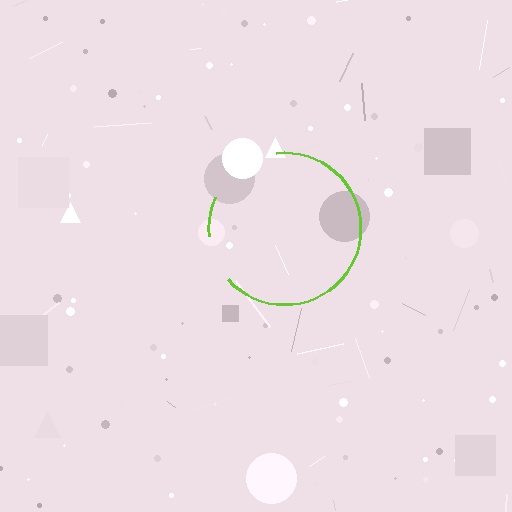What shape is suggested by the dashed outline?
The dashed outline suggests a circle.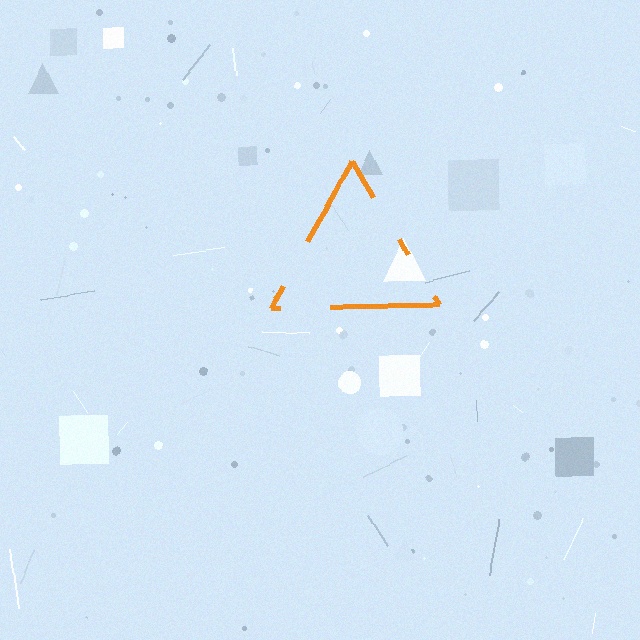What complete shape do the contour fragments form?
The contour fragments form a triangle.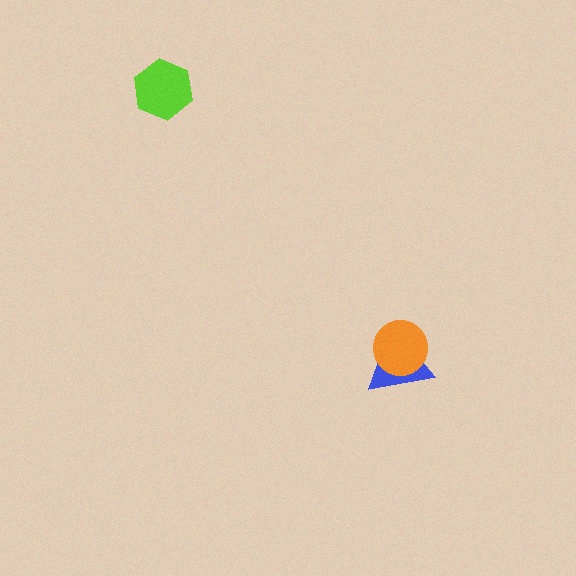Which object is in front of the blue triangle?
The orange circle is in front of the blue triangle.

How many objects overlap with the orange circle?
1 object overlaps with the orange circle.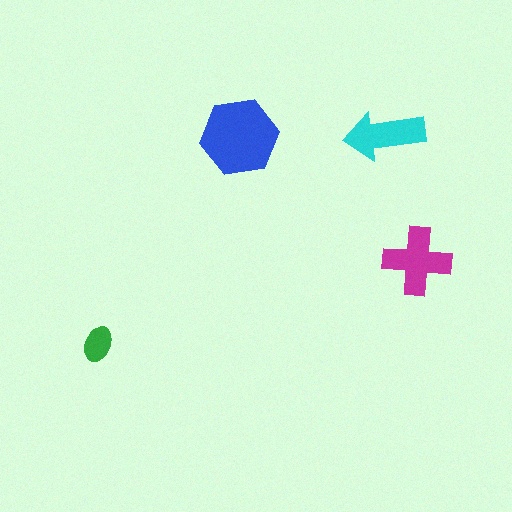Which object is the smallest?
The green ellipse.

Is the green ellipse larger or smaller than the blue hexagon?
Smaller.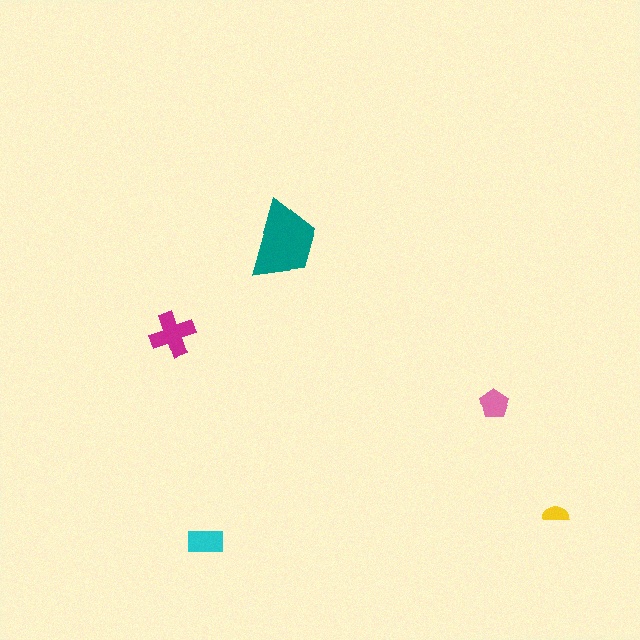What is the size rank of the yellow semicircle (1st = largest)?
5th.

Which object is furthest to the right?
The yellow semicircle is rightmost.